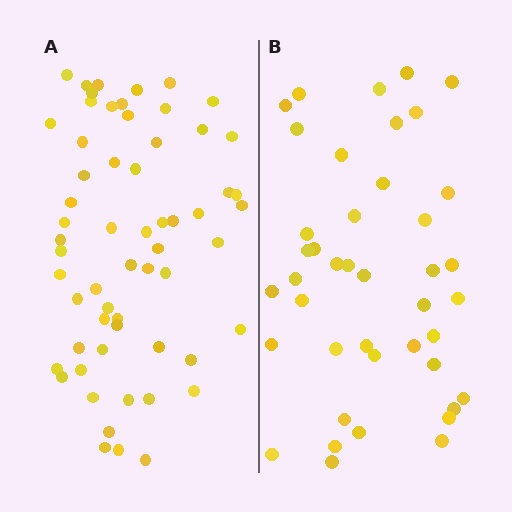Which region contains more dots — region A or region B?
Region A (the left region) has more dots.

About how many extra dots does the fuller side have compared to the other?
Region A has approximately 20 more dots than region B.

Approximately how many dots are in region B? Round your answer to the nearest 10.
About 40 dots. (The exact count is 42, which rounds to 40.)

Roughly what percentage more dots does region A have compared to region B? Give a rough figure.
About 45% more.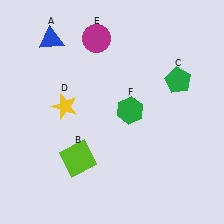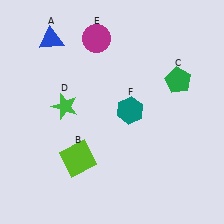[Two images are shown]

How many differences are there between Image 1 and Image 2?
There are 2 differences between the two images.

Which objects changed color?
D changed from yellow to green. F changed from green to teal.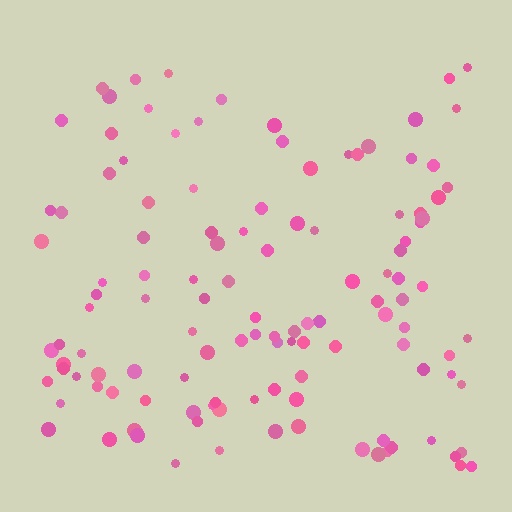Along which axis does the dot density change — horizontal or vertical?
Vertical.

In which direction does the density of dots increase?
From top to bottom, with the bottom side densest.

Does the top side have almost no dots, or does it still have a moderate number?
Still a moderate number, just noticeably fewer than the bottom.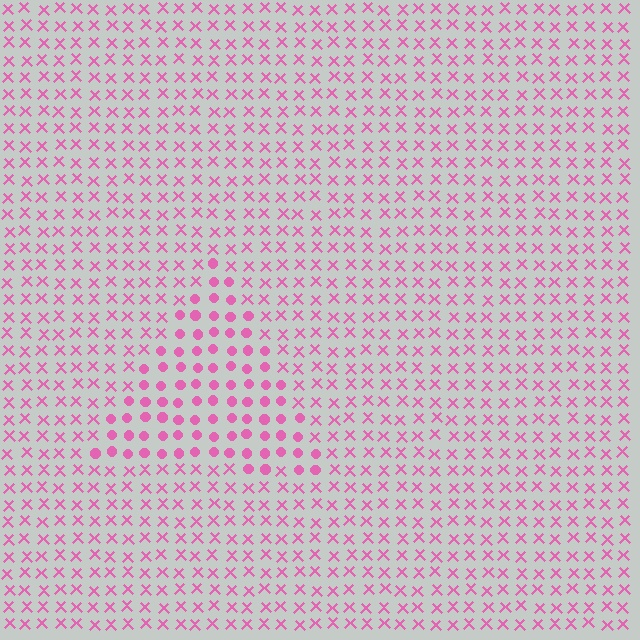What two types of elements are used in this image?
The image uses circles inside the triangle region and X marks outside it.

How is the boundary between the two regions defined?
The boundary is defined by a change in element shape: circles inside vs. X marks outside. All elements share the same color and spacing.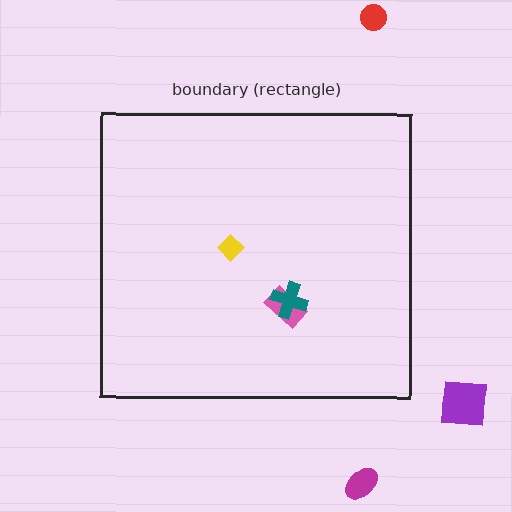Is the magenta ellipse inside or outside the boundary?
Outside.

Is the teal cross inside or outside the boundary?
Inside.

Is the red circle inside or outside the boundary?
Outside.